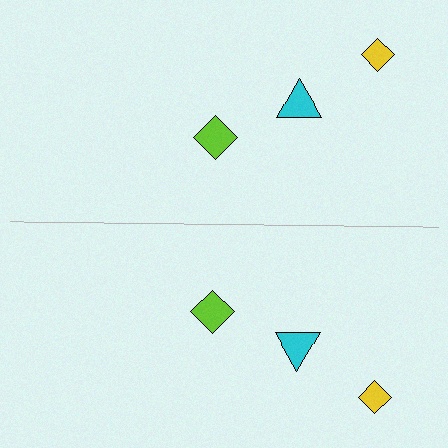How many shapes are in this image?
There are 6 shapes in this image.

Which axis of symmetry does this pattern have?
The pattern has a horizontal axis of symmetry running through the center of the image.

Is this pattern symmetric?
Yes, this pattern has bilateral (reflection) symmetry.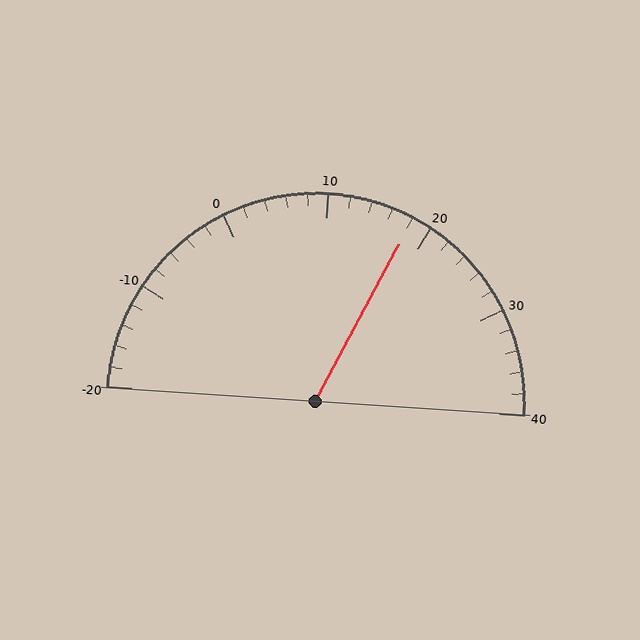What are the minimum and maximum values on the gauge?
The gauge ranges from -20 to 40.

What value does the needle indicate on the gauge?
The needle indicates approximately 18.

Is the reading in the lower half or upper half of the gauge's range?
The reading is in the upper half of the range (-20 to 40).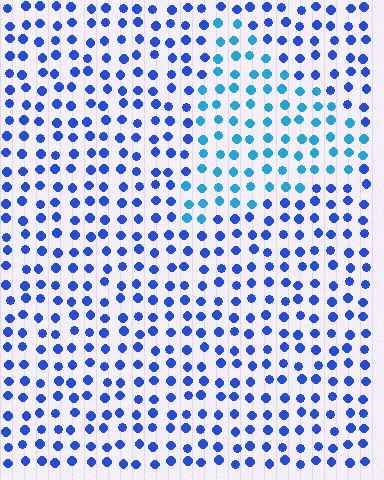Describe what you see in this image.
The image is filled with small blue elements in a uniform arrangement. A triangle-shaped region is visible where the elements are tinted to a slightly different hue, forming a subtle color boundary.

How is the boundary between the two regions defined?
The boundary is defined purely by a slight shift in hue (about 31 degrees). Spacing, size, and orientation are identical on both sides.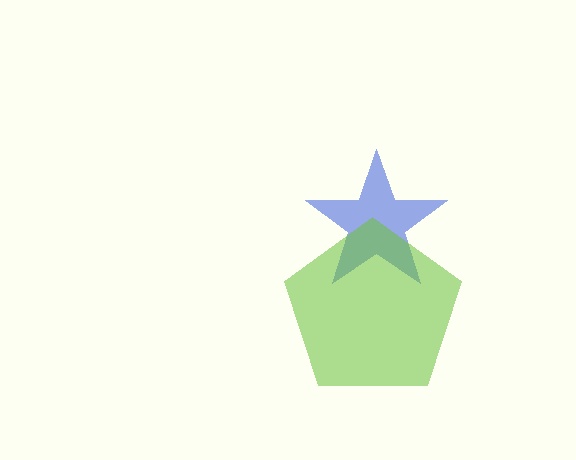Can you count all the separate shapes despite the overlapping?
Yes, there are 2 separate shapes.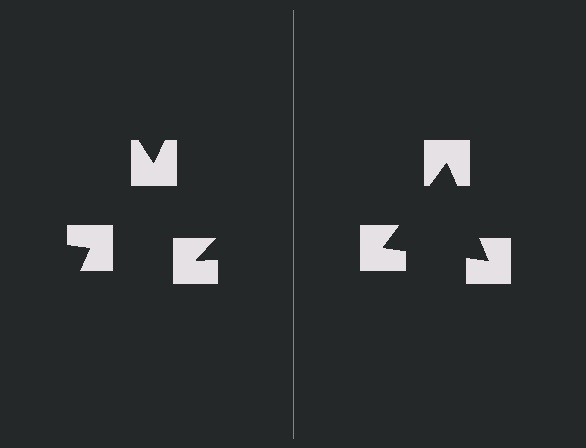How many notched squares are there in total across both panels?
6 — 3 on each side.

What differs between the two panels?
The notched squares are positioned identically on both sides; only the wedge orientations differ. On the right they align to a triangle; on the left they are misaligned.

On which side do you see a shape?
An illusory triangle appears on the right side. On the left side the wedge cuts are rotated, so no coherent shape forms.